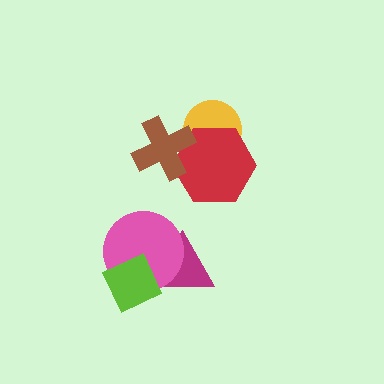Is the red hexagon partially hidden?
Yes, it is partially covered by another shape.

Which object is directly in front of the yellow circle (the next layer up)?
The red hexagon is directly in front of the yellow circle.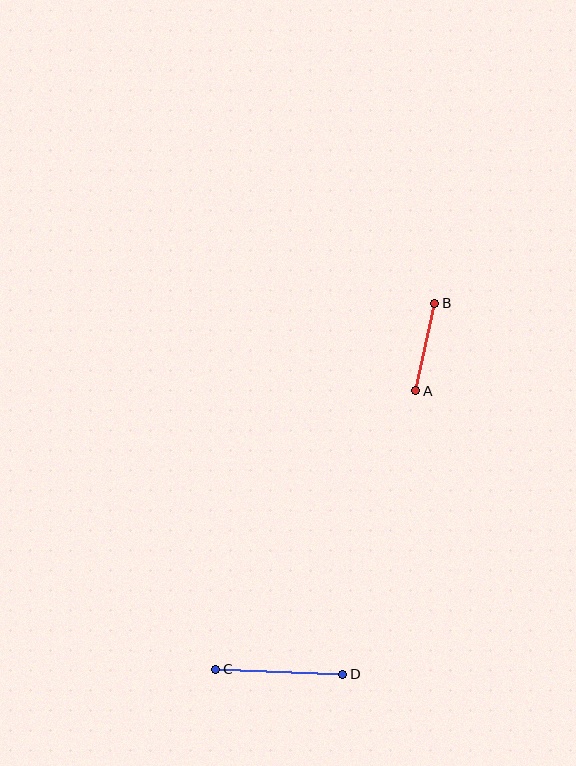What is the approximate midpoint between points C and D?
The midpoint is at approximately (279, 672) pixels.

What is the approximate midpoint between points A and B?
The midpoint is at approximately (425, 347) pixels.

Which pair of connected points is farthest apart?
Points C and D are farthest apart.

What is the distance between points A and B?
The distance is approximately 89 pixels.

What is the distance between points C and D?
The distance is approximately 127 pixels.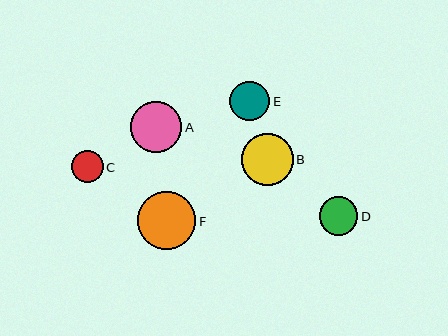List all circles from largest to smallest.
From largest to smallest: F, B, A, E, D, C.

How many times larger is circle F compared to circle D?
Circle F is approximately 1.5 times the size of circle D.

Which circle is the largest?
Circle F is the largest with a size of approximately 58 pixels.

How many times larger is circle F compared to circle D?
Circle F is approximately 1.5 times the size of circle D.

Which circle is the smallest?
Circle C is the smallest with a size of approximately 32 pixels.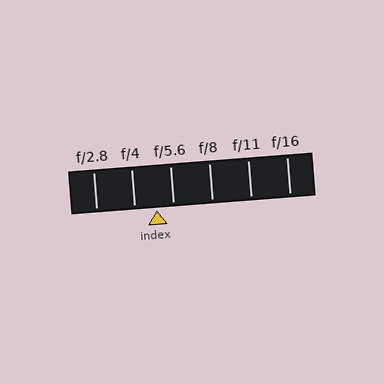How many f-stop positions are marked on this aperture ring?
There are 6 f-stop positions marked.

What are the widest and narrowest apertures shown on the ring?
The widest aperture shown is f/2.8 and the narrowest is f/16.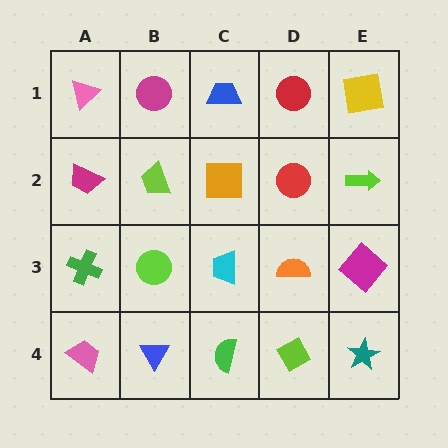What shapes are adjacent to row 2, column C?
A blue trapezoid (row 1, column C), a cyan trapezoid (row 3, column C), a lime trapezoid (row 2, column B), a red circle (row 2, column D).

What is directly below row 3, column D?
A lime diamond.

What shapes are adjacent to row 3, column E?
A lime arrow (row 2, column E), a teal star (row 4, column E), an orange semicircle (row 3, column D).